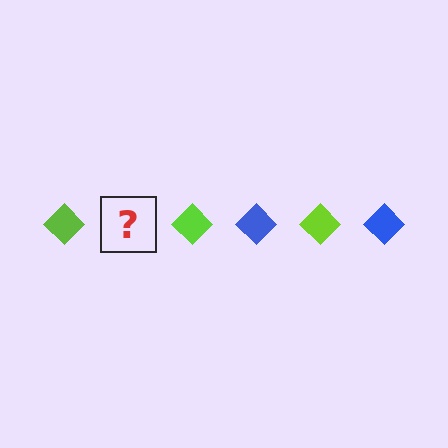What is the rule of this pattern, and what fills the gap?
The rule is that the pattern cycles through lime, blue diamonds. The gap should be filled with a blue diamond.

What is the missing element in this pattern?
The missing element is a blue diamond.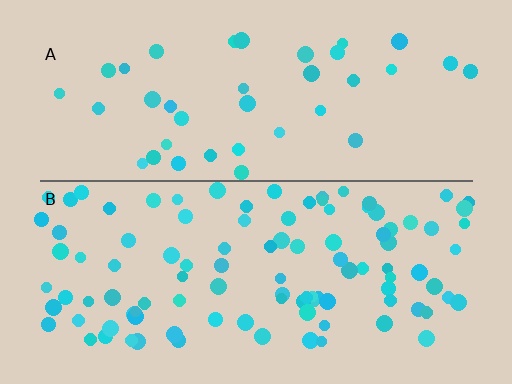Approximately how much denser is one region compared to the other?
Approximately 2.6× — region B over region A.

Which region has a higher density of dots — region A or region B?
B (the bottom).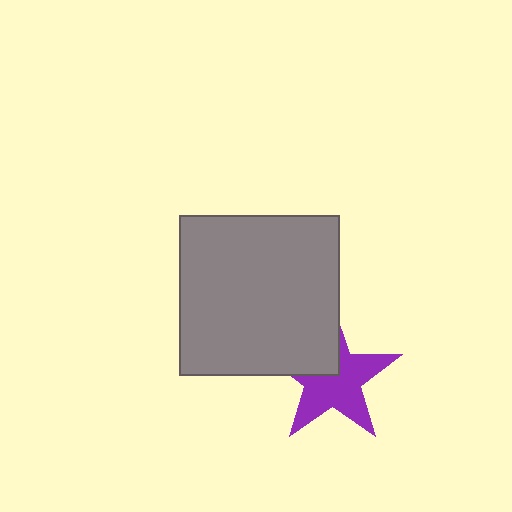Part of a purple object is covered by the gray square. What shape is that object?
It is a star.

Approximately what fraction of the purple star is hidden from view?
Roughly 33% of the purple star is hidden behind the gray square.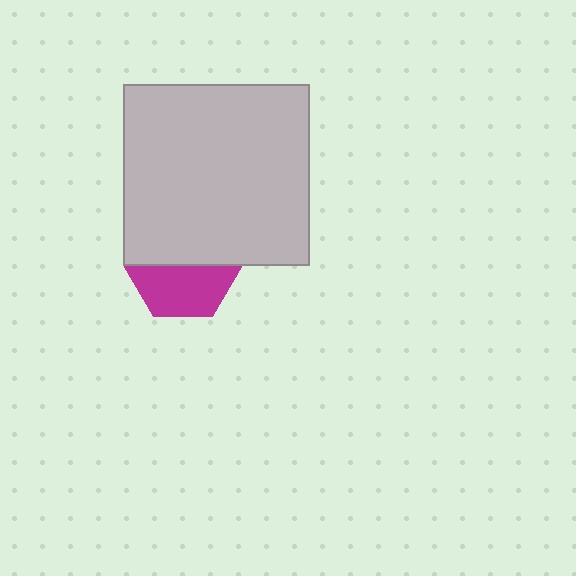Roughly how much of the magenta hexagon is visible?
About half of it is visible (roughly 50%).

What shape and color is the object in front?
The object in front is a light gray rectangle.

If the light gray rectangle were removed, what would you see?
You would see the complete magenta hexagon.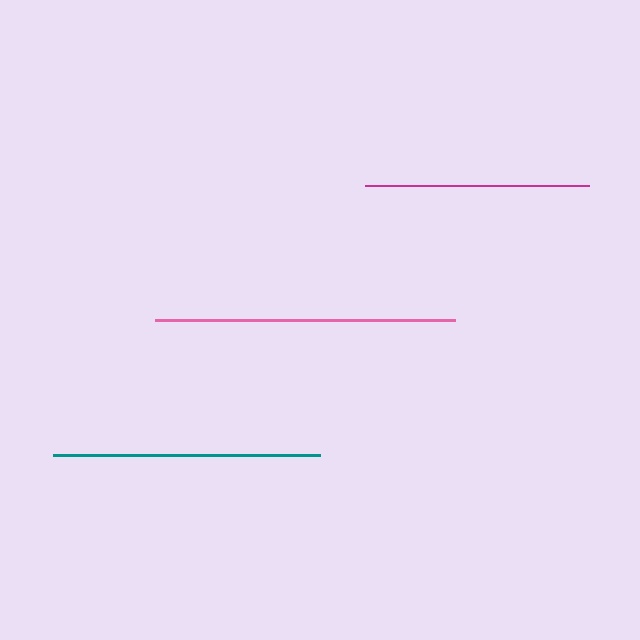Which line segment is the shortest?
The magenta line is the shortest at approximately 225 pixels.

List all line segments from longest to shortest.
From longest to shortest: pink, teal, magenta.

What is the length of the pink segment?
The pink segment is approximately 300 pixels long.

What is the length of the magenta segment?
The magenta segment is approximately 225 pixels long.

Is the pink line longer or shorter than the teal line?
The pink line is longer than the teal line.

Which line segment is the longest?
The pink line is the longest at approximately 300 pixels.